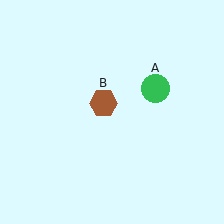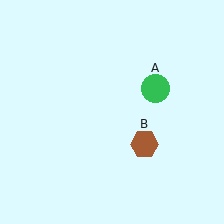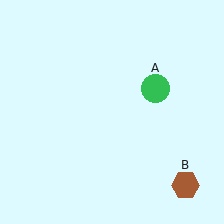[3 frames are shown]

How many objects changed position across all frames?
1 object changed position: brown hexagon (object B).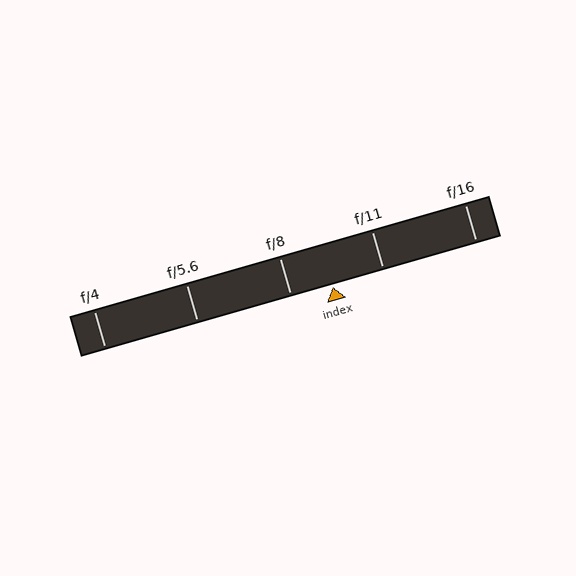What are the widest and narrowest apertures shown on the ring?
The widest aperture shown is f/4 and the narrowest is f/16.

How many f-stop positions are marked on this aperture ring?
There are 5 f-stop positions marked.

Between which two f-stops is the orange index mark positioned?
The index mark is between f/8 and f/11.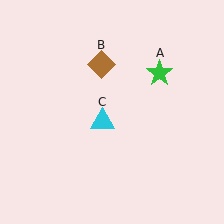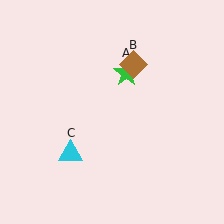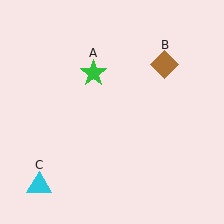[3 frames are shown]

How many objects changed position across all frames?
3 objects changed position: green star (object A), brown diamond (object B), cyan triangle (object C).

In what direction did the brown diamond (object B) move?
The brown diamond (object B) moved right.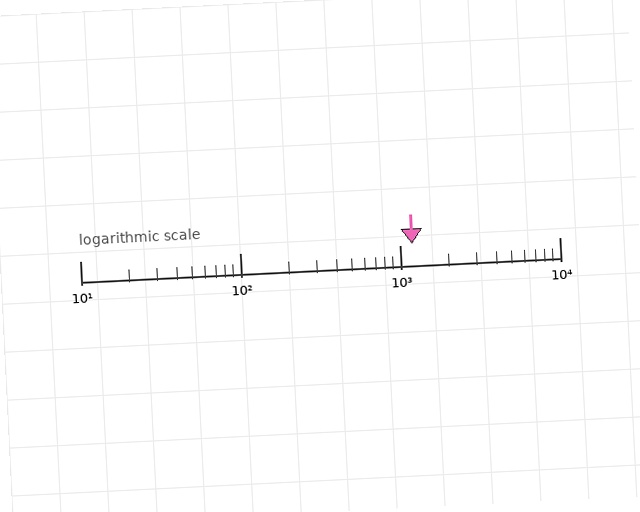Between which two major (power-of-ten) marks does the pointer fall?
The pointer is between 1000 and 10000.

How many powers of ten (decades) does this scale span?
The scale spans 3 decades, from 10 to 10000.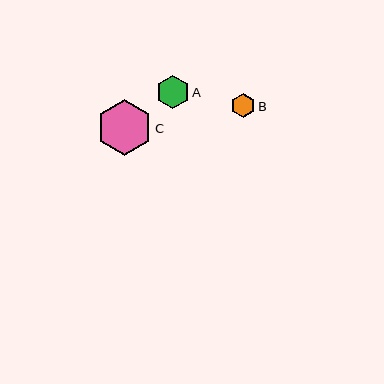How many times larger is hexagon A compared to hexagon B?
Hexagon A is approximately 1.4 times the size of hexagon B.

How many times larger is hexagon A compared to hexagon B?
Hexagon A is approximately 1.4 times the size of hexagon B.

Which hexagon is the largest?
Hexagon C is the largest with a size of approximately 56 pixels.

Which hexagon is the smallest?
Hexagon B is the smallest with a size of approximately 24 pixels.